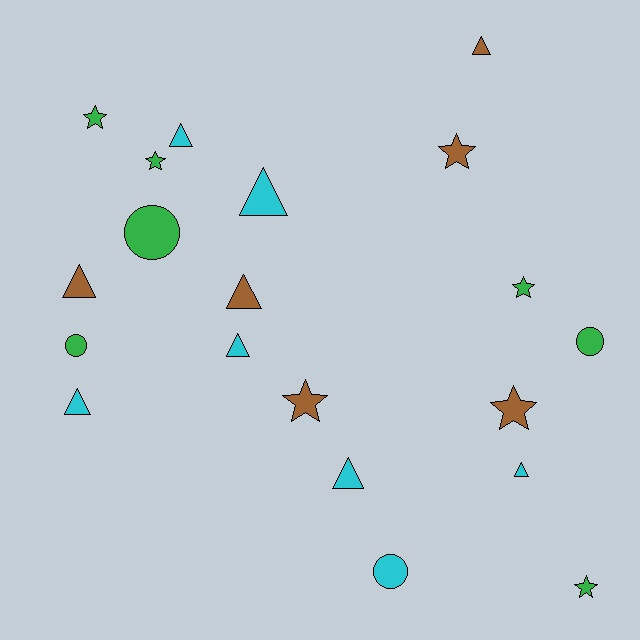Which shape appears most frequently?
Triangle, with 9 objects.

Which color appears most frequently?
Cyan, with 7 objects.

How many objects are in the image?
There are 20 objects.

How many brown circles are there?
There are no brown circles.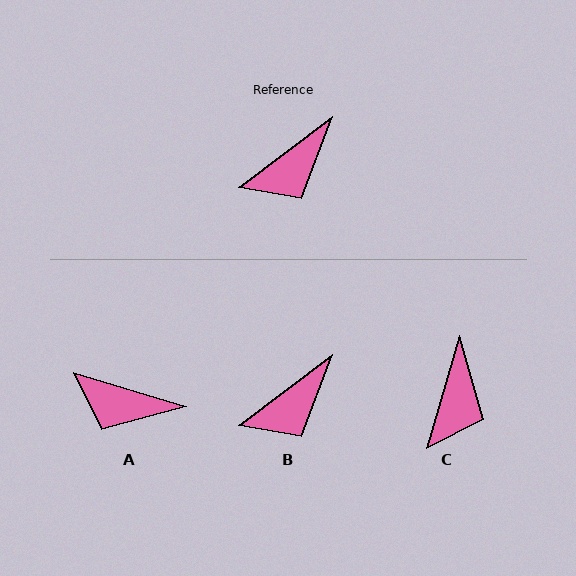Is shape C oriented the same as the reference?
No, it is off by about 36 degrees.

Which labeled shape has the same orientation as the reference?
B.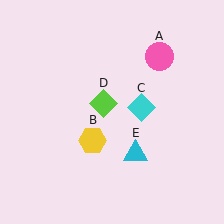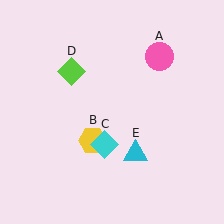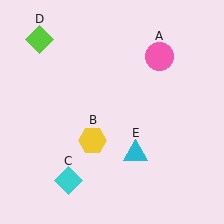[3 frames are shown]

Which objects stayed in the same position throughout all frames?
Pink circle (object A) and yellow hexagon (object B) and cyan triangle (object E) remained stationary.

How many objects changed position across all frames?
2 objects changed position: cyan diamond (object C), lime diamond (object D).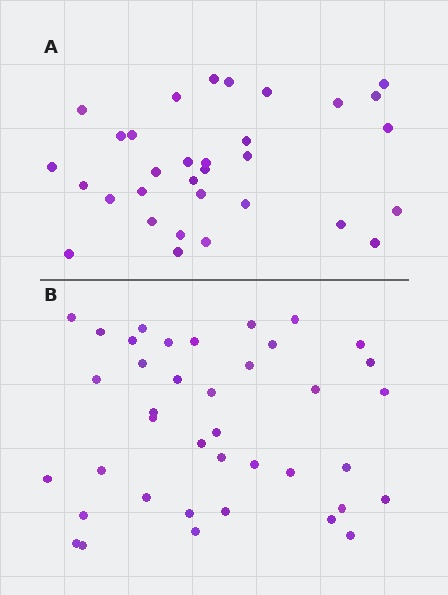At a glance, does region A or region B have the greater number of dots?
Region B (the bottom region) has more dots.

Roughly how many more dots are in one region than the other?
Region B has roughly 8 or so more dots than region A.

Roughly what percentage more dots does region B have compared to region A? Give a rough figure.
About 20% more.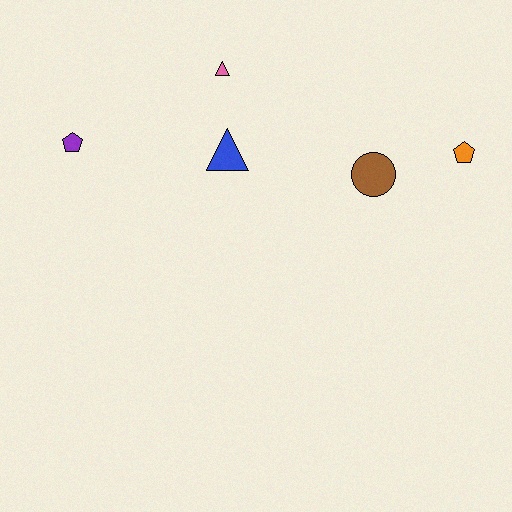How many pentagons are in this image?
There are 2 pentagons.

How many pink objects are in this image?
There is 1 pink object.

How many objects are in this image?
There are 5 objects.